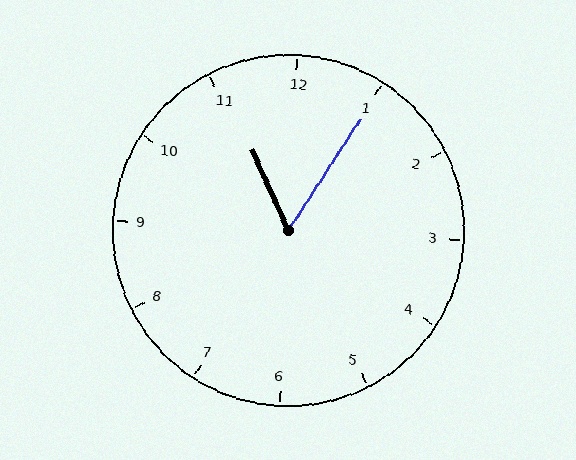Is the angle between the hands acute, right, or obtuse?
It is acute.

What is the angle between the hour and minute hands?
Approximately 58 degrees.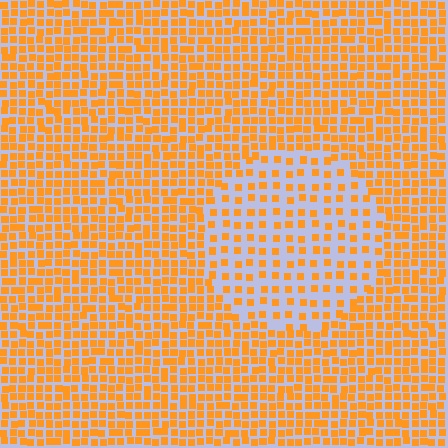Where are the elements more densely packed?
The elements are more densely packed outside the circle boundary.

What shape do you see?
I see a circle.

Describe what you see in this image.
The image contains small orange elements arranged at two different densities. A circle-shaped region is visible where the elements are less densely packed than the surrounding area.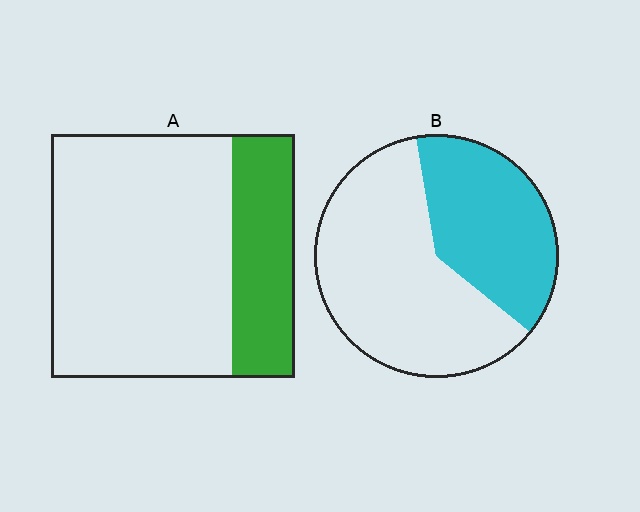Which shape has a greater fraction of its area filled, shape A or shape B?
Shape B.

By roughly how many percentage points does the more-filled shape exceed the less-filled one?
By roughly 15 percentage points (B over A).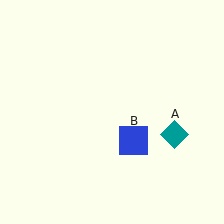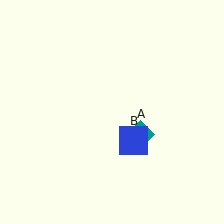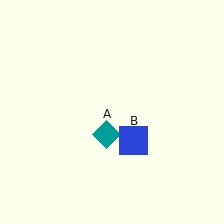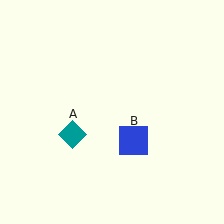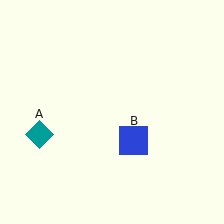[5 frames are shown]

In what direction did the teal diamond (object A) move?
The teal diamond (object A) moved left.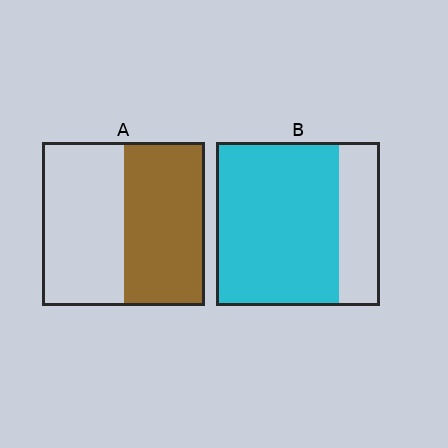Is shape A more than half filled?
Roughly half.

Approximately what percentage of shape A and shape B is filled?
A is approximately 50% and B is approximately 75%.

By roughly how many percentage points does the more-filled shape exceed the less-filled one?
By roughly 25 percentage points (B over A).